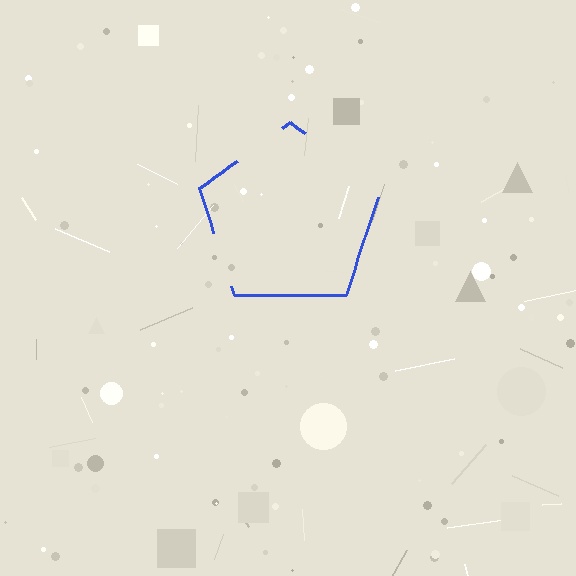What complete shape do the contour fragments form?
The contour fragments form a pentagon.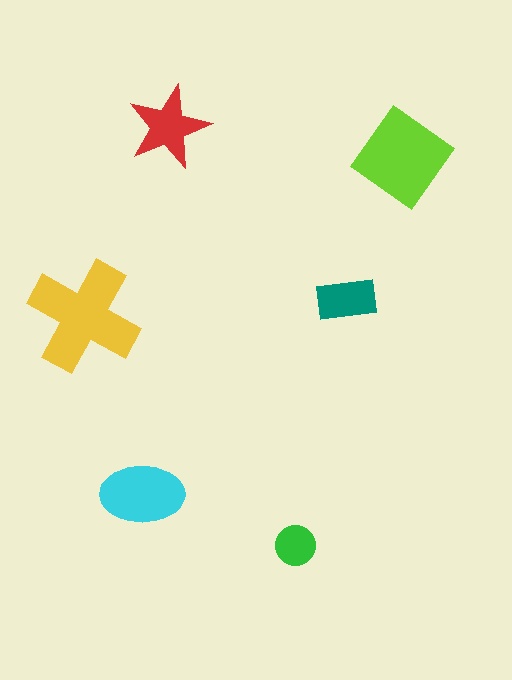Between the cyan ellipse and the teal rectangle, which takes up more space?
The cyan ellipse.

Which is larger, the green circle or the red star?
The red star.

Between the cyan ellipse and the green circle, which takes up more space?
The cyan ellipse.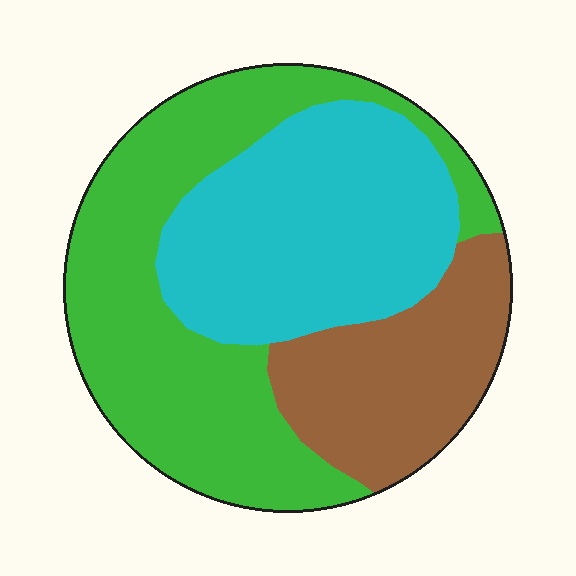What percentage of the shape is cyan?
Cyan takes up between a quarter and a half of the shape.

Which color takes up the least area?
Brown, at roughly 20%.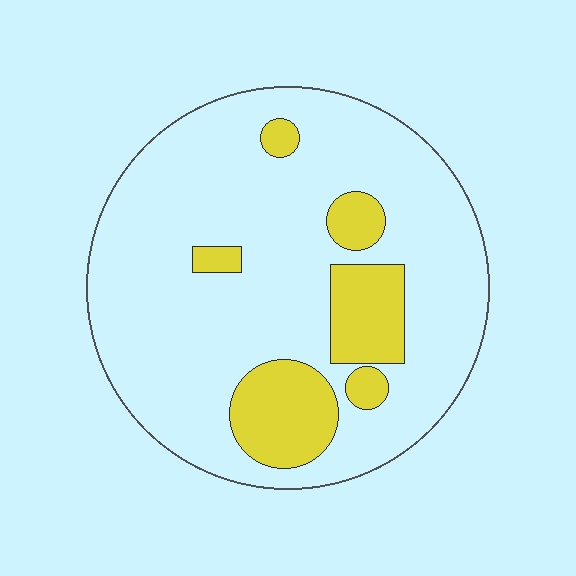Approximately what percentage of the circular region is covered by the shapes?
Approximately 20%.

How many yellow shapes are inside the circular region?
6.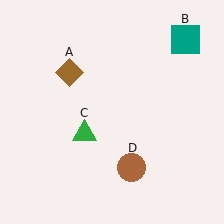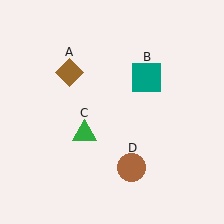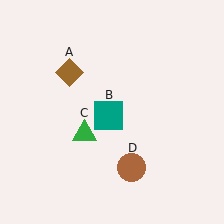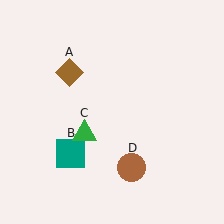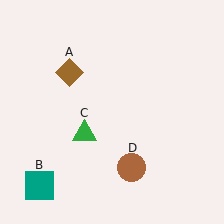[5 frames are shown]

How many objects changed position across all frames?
1 object changed position: teal square (object B).